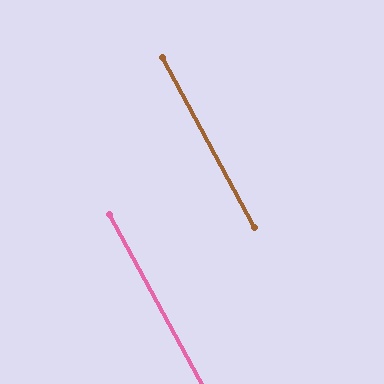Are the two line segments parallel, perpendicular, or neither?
Parallel — their directions differ by only 0.2°.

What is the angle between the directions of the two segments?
Approximately 0 degrees.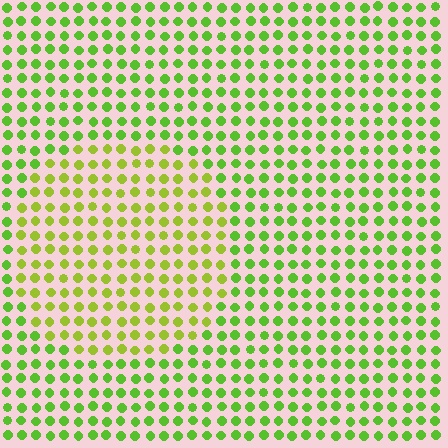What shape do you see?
I see a circle.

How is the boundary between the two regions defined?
The boundary is defined purely by a slight shift in hue (about 26 degrees). Spacing, size, and orientation are identical on both sides.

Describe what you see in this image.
The image is filled with small lime elements in a uniform arrangement. A circle-shaped region is visible where the elements are tinted to a slightly different hue, forming a subtle color boundary.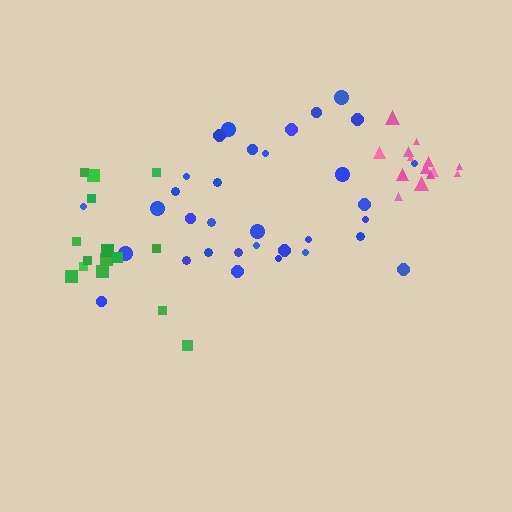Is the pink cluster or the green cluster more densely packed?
Pink.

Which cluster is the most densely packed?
Pink.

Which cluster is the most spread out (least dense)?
Blue.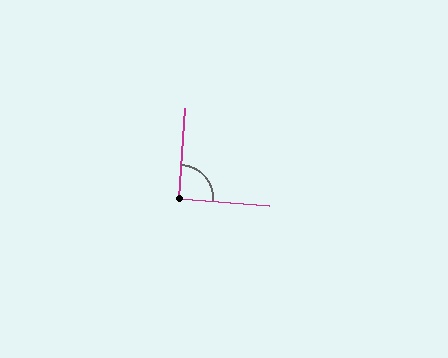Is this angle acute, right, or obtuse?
It is approximately a right angle.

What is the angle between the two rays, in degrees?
Approximately 91 degrees.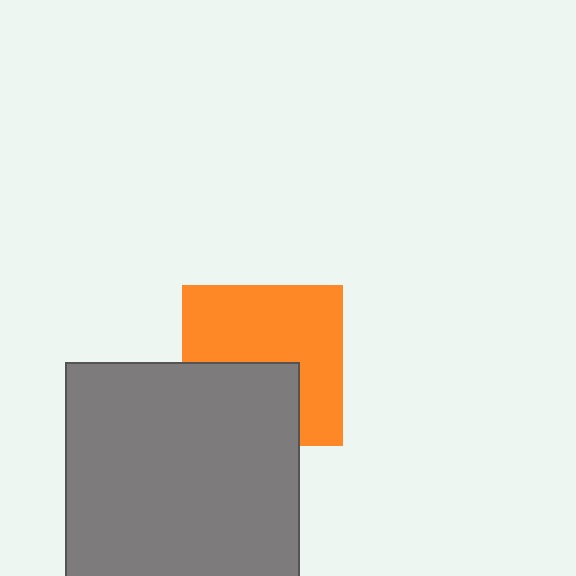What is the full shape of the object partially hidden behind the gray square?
The partially hidden object is an orange square.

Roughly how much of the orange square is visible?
About half of it is visible (roughly 62%).